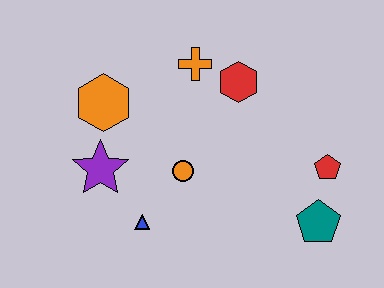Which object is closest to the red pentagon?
The teal pentagon is closest to the red pentagon.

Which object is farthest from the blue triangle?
The red pentagon is farthest from the blue triangle.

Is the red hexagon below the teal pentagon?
No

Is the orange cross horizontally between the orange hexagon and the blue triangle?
No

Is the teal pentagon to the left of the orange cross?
No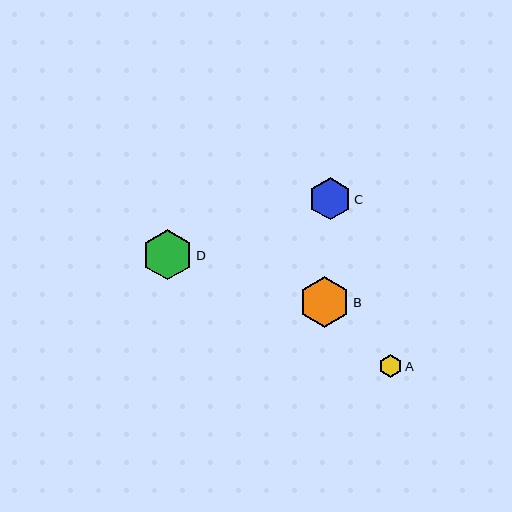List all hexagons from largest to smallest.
From largest to smallest: B, D, C, A.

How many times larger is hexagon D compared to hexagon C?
Hexagon D is approximately 1.2 times the size of hexagon C.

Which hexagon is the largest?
Hexagon B is the largest with a size of approximately 51 pixels.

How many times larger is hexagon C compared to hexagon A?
Hexagon C is approximately 1.8 times the size of hexagon A.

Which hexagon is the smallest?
Hexagon A is the smallest with a size of approximately 23 pixels.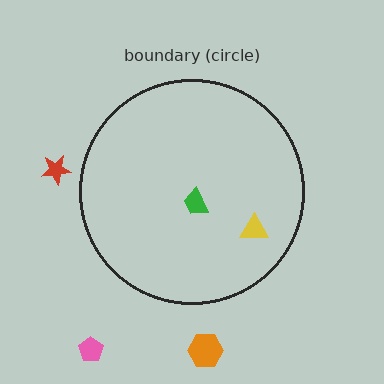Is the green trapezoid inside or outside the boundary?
Inside.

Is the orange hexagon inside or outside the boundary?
Outside.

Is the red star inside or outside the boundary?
Outside.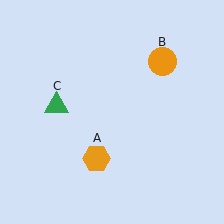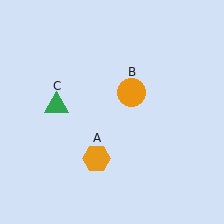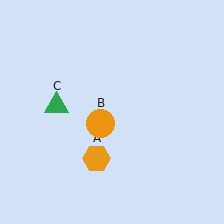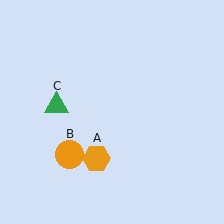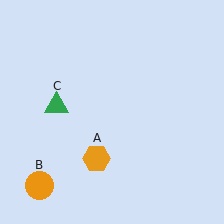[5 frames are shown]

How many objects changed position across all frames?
1 object changed position: orange circle (object B).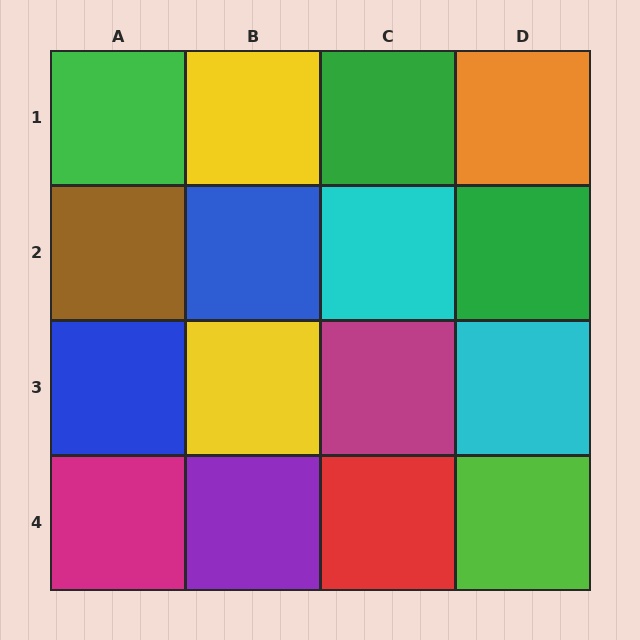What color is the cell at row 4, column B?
Purple.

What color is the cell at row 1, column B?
Yellow.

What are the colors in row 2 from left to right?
Brown, blue, cyan, green.